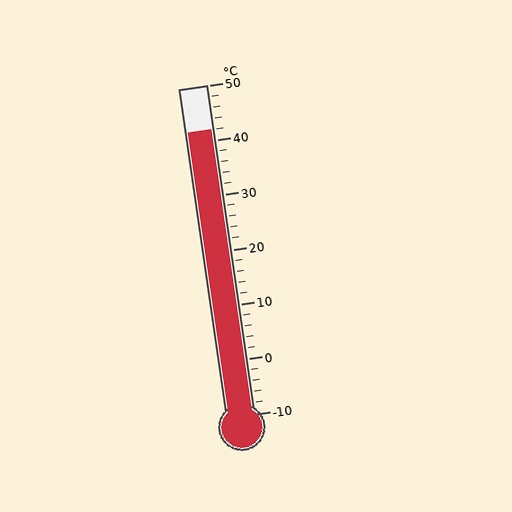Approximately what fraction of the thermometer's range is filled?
The thermometer is filled to approximately 85% of its range.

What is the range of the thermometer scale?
The thermometer scale ranges from -10°C to 50°C.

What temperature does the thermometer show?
The thermometer shows approximately 42°C.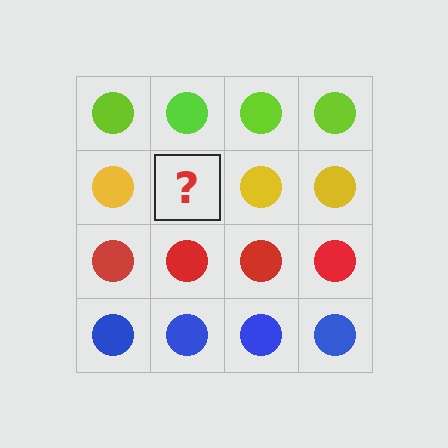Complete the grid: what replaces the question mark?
The question mark should be replaced with a yellow circle.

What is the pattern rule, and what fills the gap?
The rule is that each row has a consistent color. The gap should be filled with a yellow circle.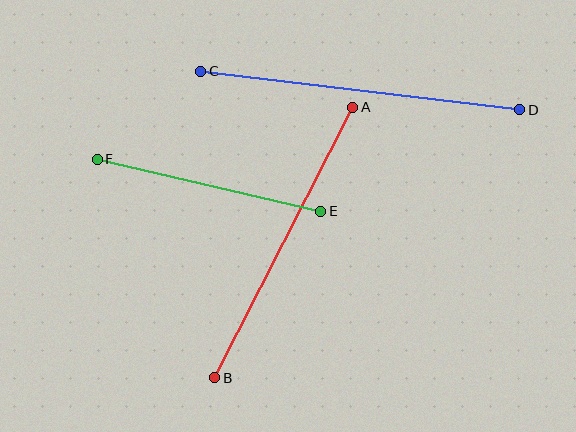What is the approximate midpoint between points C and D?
The midpoint is at approximately (360, 91) pixels.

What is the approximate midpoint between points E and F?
The midpoint is at approximately (209, 185) pixels.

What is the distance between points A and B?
The distance is approximately 304 pixels.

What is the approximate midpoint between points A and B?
The midpoint is at approximately (284, 242) pixels.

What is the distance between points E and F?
The distance is approximately 230 pixels.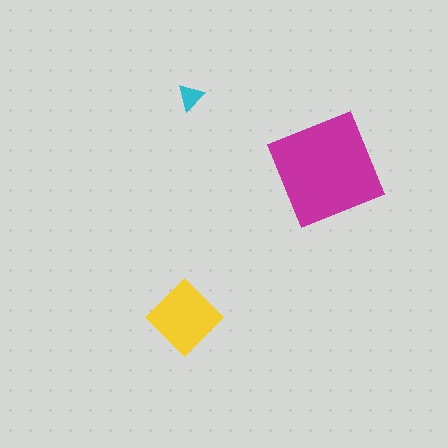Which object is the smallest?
The cyan triangle.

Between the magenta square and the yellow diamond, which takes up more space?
The magenta square.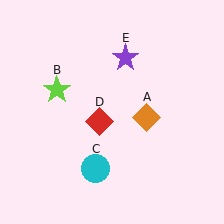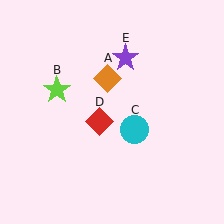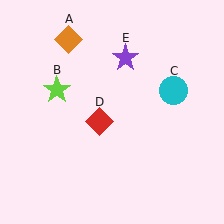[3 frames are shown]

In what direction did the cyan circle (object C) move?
The cyan circle (object C) moved up and to the right.